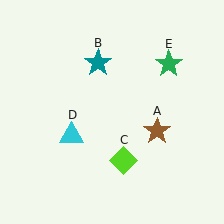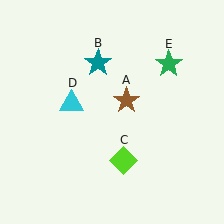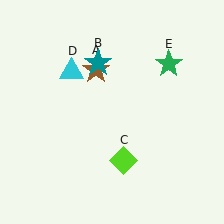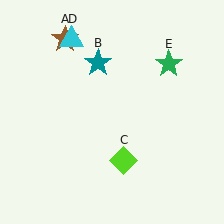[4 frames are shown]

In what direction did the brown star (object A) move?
The brown star (object A) moved up and to the left.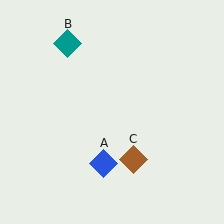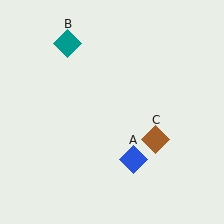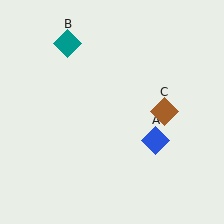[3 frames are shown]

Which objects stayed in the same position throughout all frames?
Teal diamond (object B) remained stationary.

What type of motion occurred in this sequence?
The blue diamond (object A), brown diamond (object C) rotated counterclockwise around the center of the scene.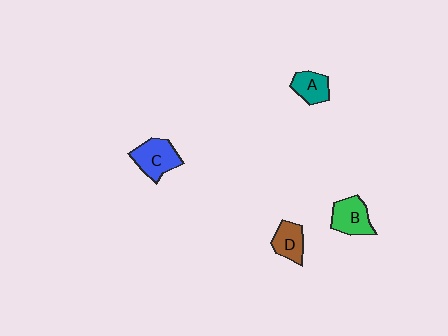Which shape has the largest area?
Shape C (blue).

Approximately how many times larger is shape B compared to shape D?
Approximately 1.3 times.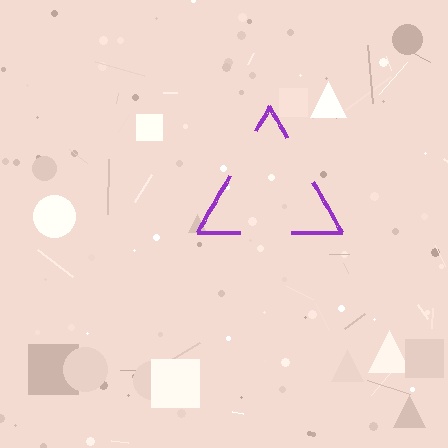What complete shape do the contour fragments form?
The contour fragments form a triangle.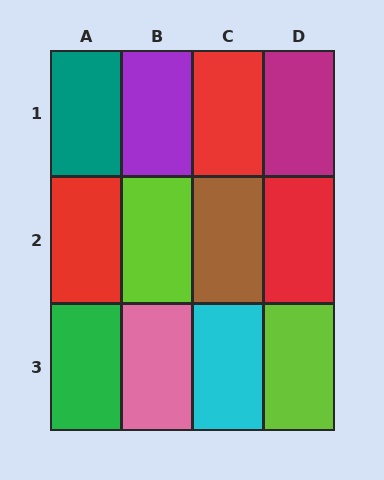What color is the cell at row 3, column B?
Pink.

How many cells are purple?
1 cell is purple.